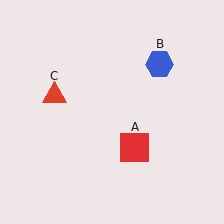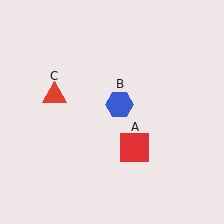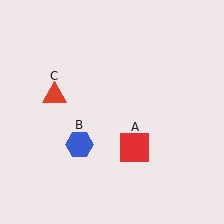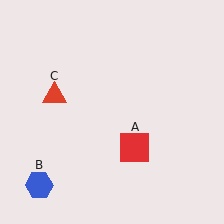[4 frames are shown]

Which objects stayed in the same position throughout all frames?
Red square (object A) and red triangle (object C) remained stationary.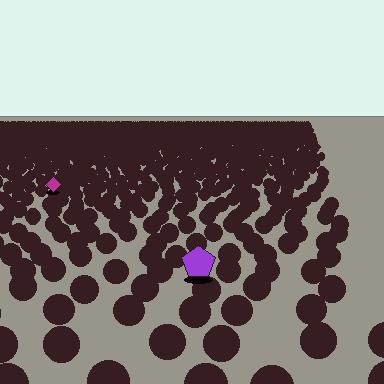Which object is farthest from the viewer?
The magenta diamond is farthest from the viewer. It appears smaller and the ground texture around it is denser.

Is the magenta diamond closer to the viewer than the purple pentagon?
No. The purple pentagon is closer — you can tell from the texture gradient: the ground texture is coarser near it.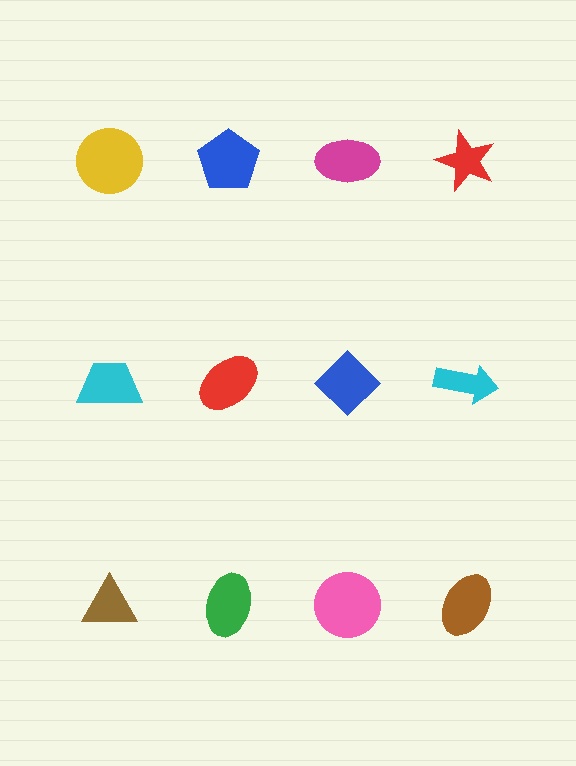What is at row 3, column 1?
A brown triangle.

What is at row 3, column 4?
A brown ellipse.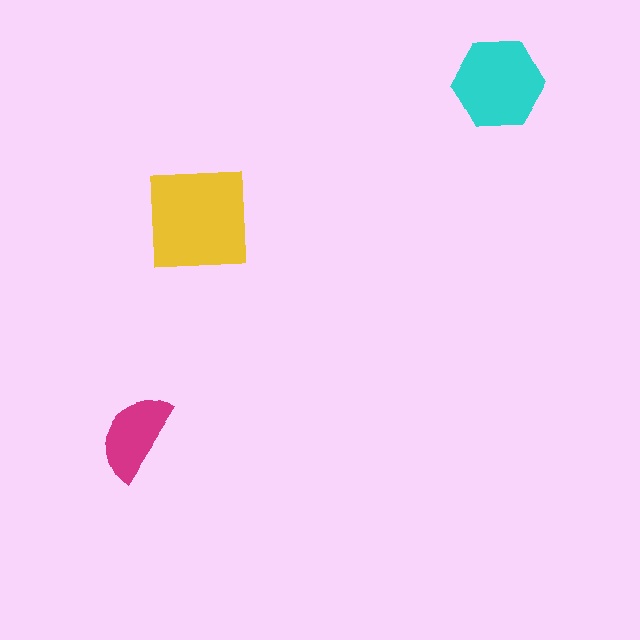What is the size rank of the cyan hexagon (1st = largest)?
2nd.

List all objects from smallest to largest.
The magenta semicircle, the cyan hexagon, the yellow square.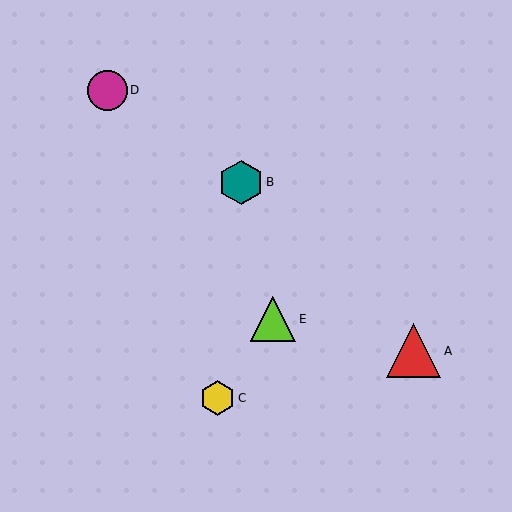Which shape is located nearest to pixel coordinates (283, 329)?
The lime triangle (labeled E) at (273, 319) is nearest to that location.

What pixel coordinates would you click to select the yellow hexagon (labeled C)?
Click at (217, 398) to select the yellow hexagon C.